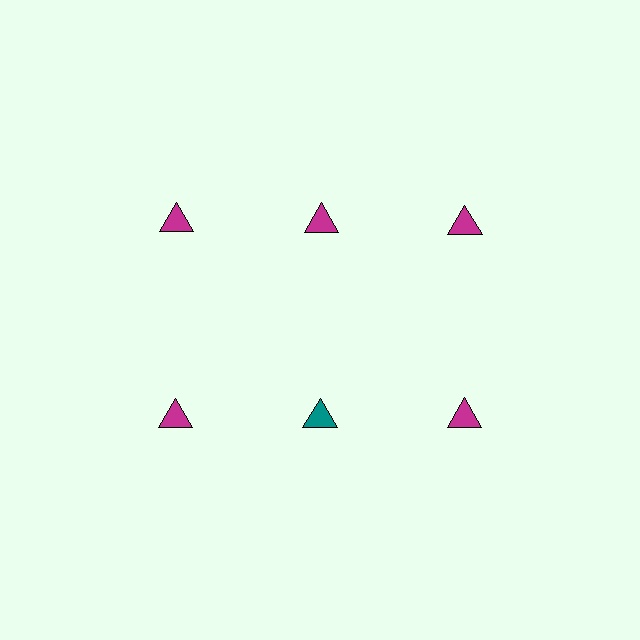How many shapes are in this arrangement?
There are 6 shapes arranged in a grid pattern.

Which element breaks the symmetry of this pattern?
The teal triangle in the second row, second from left column breaks the symmetry. All other shapes are magenta triangles.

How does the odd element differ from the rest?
It has a different color: teal instead of magenta.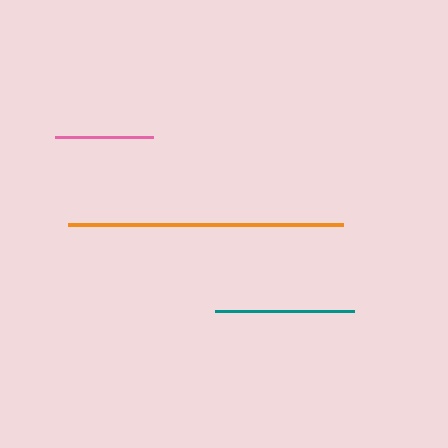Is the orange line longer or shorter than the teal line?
The orange line is longer than the teal line.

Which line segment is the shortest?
The pink line is the shortest at approximately 97 pixels.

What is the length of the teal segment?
The teal segment is approximately 138 pixels long.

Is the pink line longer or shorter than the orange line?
The orange line is longer than the pink line.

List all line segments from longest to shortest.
From longest to shortest: orange, teal, pink.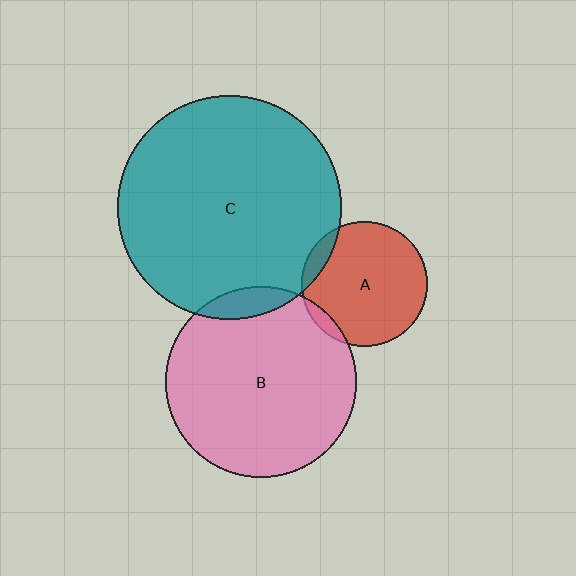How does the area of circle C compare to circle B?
Approximately 1.4 times.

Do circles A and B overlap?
Yes.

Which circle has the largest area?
Circle C (teal).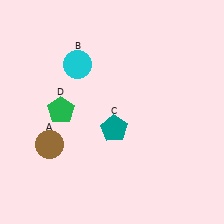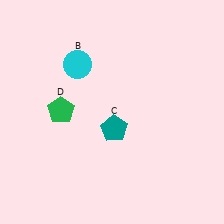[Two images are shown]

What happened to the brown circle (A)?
The brown circle (A) was removed in Image 2. It was in the bottom-left area of Image 1.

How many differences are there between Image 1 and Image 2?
There is 1 difference between the two images.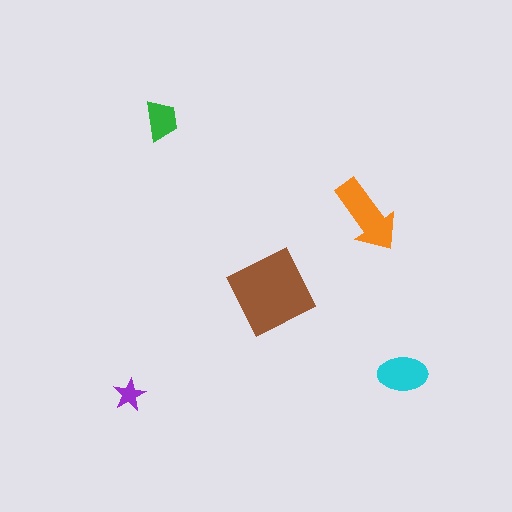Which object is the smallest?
The purple star.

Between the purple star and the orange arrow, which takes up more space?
The orange arrow.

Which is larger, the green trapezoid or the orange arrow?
The orange arrow.